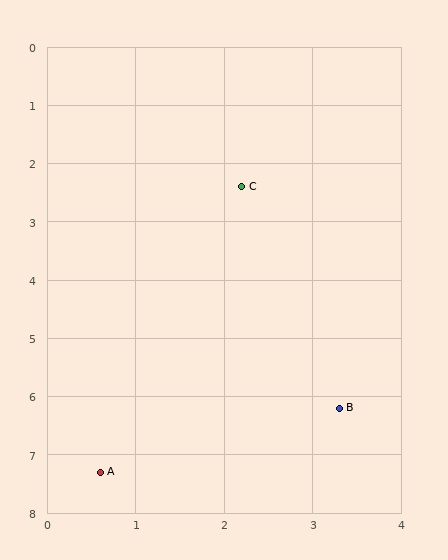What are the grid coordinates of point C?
Point C is at approximately (2.2, 2.4).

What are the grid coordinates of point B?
Point B is at approximately (3.3, 6.2).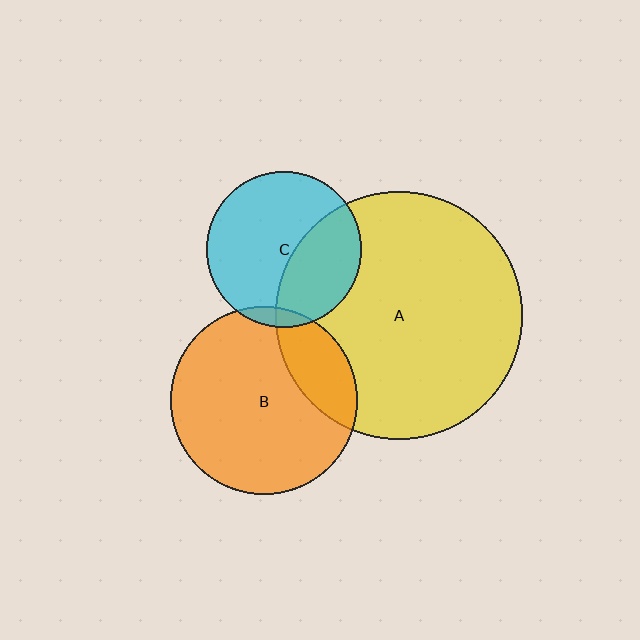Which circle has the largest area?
Circle A (yellow).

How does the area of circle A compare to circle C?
Approximately 2.5 times.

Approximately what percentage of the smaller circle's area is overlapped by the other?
Approximately 20%.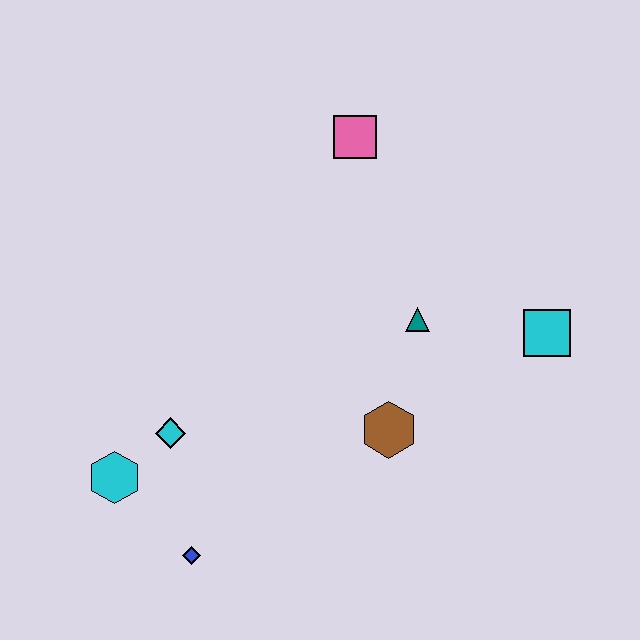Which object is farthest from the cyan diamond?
The cyan square is farthest from the cyan diamond.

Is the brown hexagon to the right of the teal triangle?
No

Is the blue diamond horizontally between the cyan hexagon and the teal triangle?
Yes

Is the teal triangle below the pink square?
Yes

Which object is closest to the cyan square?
The teal triangle is closest to the cyan square.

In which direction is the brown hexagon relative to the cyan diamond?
The brown hexagon is to the right of the cyan diamond.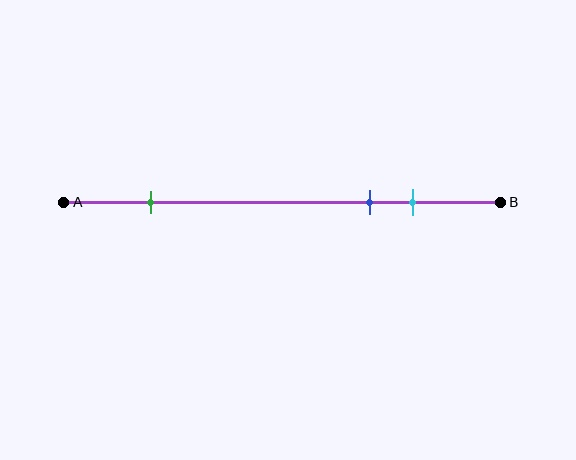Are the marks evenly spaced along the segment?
No, the marks are not evenly spaced.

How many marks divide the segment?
There are 3 marks dividing the segment.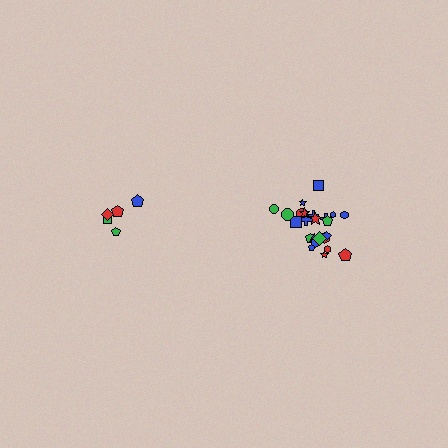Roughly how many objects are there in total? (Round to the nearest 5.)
Roughly 30 objects in total.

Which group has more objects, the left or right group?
The right group.